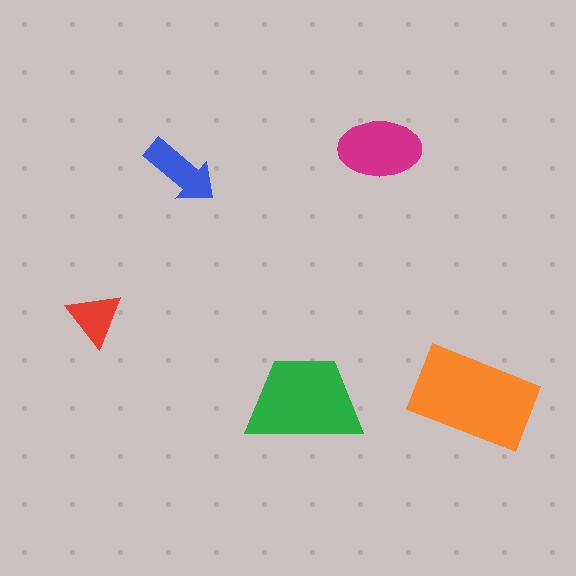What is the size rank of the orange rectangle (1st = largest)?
1st.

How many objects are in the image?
There are 5 objects in the image.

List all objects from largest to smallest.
The orange rectangle, the green trapezoid, the magenta ellipse, the blue arrow, the red triangle.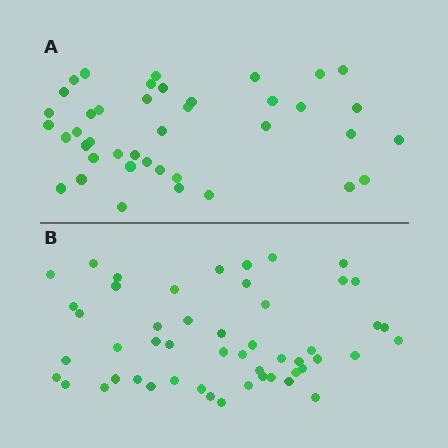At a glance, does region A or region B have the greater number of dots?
Region B (the bottom region) has more dots.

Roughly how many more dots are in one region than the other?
Region B has roughly 10 or so more dots than region A.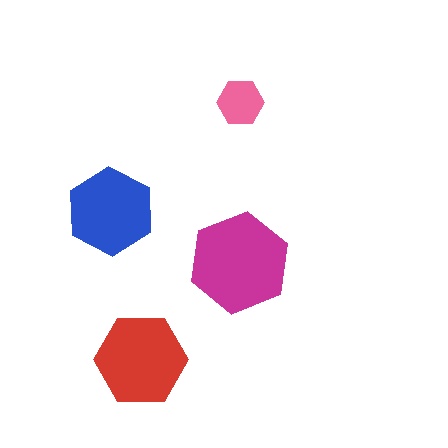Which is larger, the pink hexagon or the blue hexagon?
The blue one.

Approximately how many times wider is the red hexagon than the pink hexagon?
About 2 times wider.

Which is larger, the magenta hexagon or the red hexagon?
The magenta one.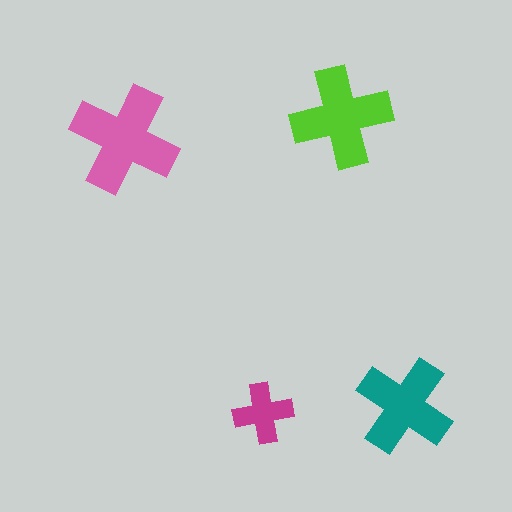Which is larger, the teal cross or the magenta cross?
The teal one.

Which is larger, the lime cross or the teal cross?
The lime one.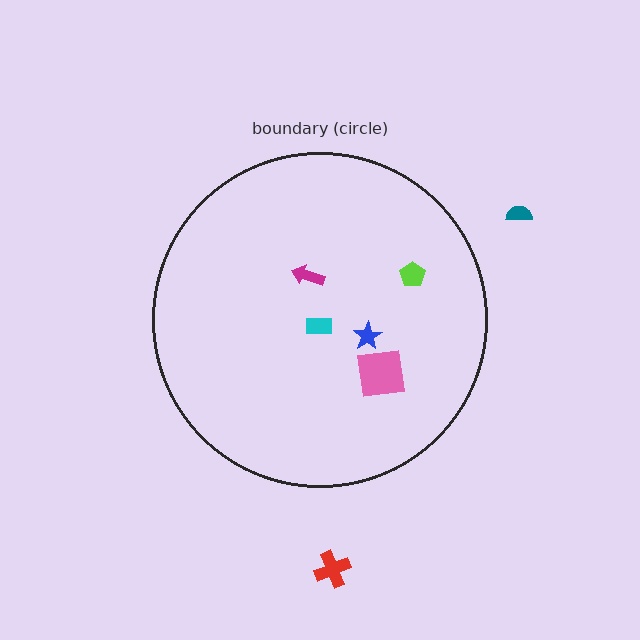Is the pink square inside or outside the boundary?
Inside.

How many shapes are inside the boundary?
5 inside, 2 outside.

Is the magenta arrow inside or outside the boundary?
Inside.